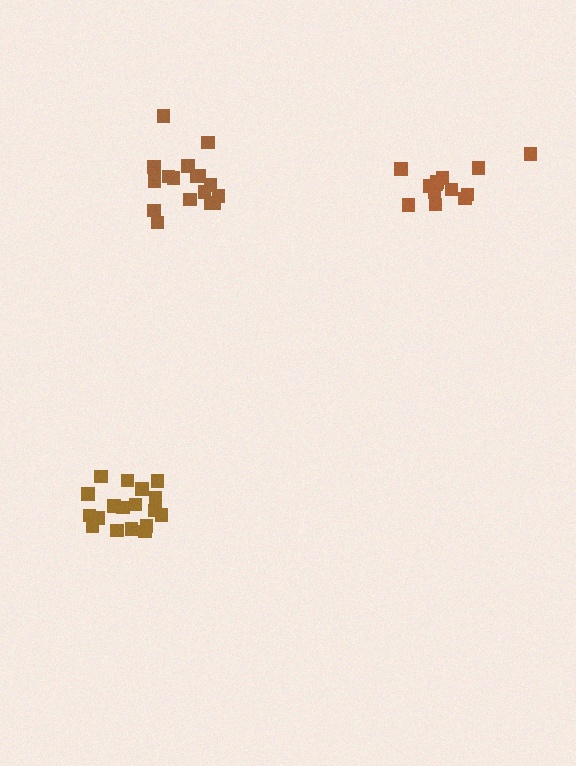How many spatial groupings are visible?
There are 3 spatial groupings.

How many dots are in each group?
Group 1: 17 dots, Group 2: 18 dots, Group 3: 13 dots (48 total).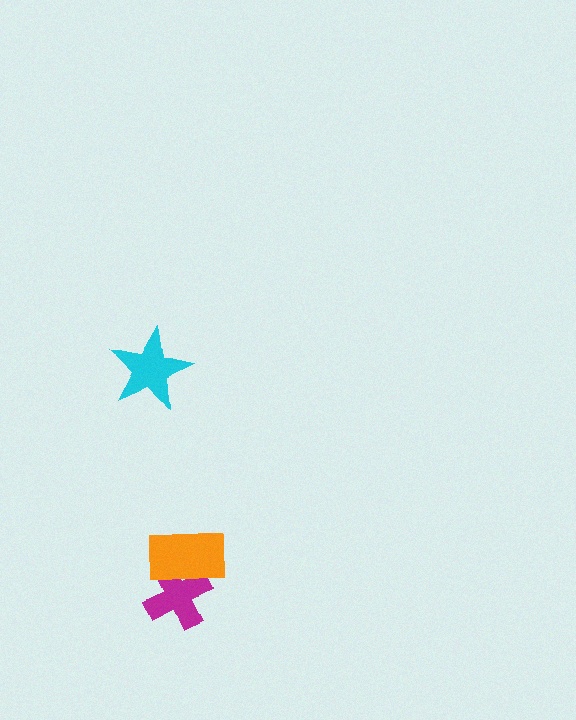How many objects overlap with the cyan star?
0 objects overlap with the cyan star.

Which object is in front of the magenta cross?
The orange rectangle is in front of the magenta cross.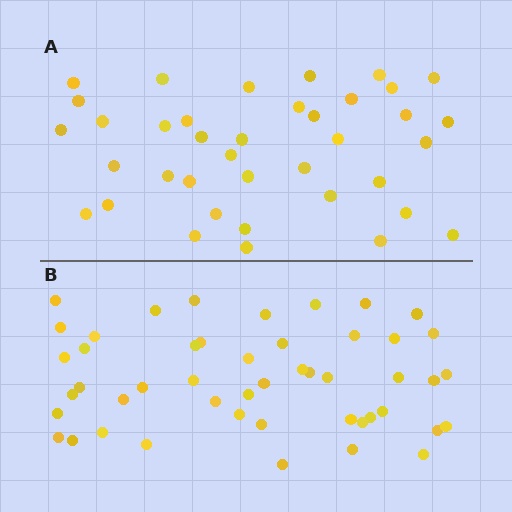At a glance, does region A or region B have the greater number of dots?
Region B (the bottom region) has more dots.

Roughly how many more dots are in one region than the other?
Region B has roughly 10 or so more dots than region A.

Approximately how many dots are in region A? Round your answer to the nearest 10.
About 40 dots. (The exact count is 38, which rounds to 40.)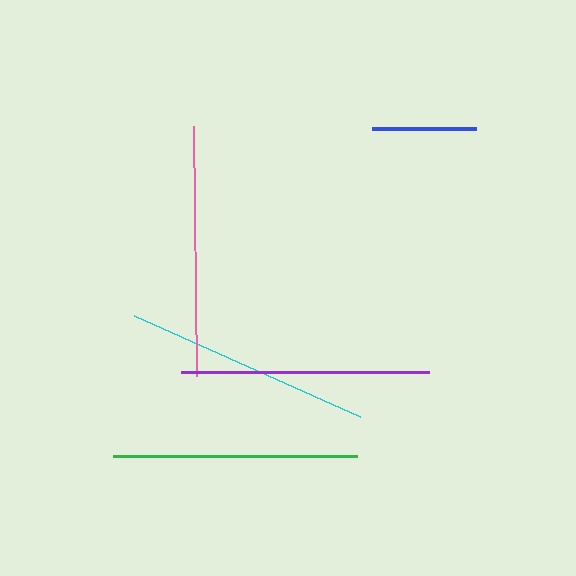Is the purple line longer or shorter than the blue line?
The purple line is longer than the blue line.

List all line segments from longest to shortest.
From longest to shortest: pink, purple, cyan, green, blue.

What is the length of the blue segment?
The blue segment is approximately 103 pixels long.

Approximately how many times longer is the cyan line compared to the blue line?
The cyan line is approximately 2.4 times the length of the blue line.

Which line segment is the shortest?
The blue line is the shortest at approximately 103 pixels.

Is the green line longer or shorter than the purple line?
The purple line is longer than the green line.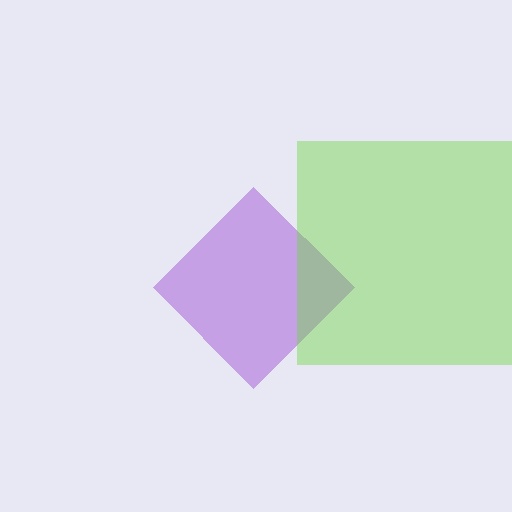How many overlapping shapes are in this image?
There are 2 overlapping shapes in the image.